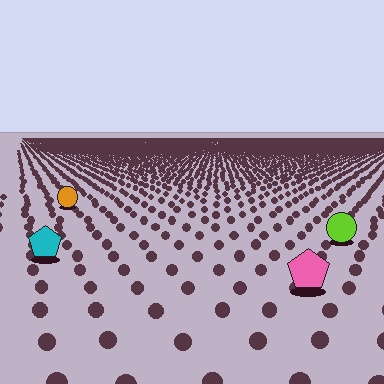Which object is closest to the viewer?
The pink pentagon is closest. The texture marks near it are larger and more spread out.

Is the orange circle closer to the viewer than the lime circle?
No. The lime circle is closer — you can tell from the texture gradient: the ground texture is coarser near it.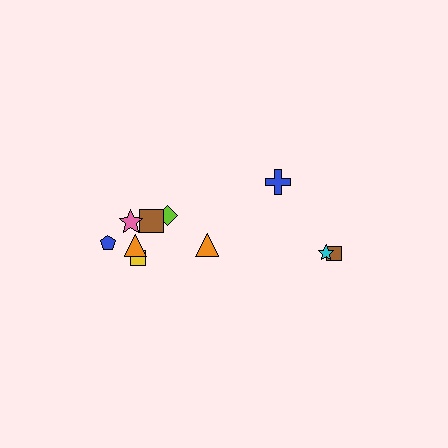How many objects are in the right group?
There are 3 objects.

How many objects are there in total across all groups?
There are 10 objects.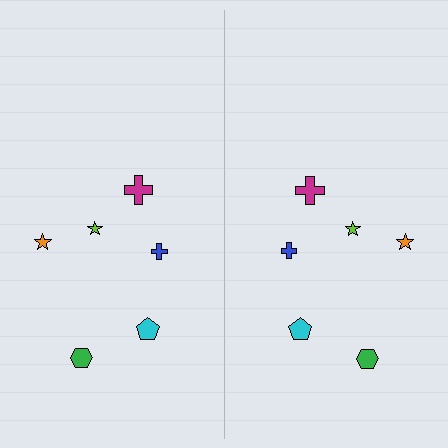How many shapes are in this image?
There are 12 shapes in this image.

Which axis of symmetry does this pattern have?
The pattern has a vertical axis of symmetry running through the center of the image.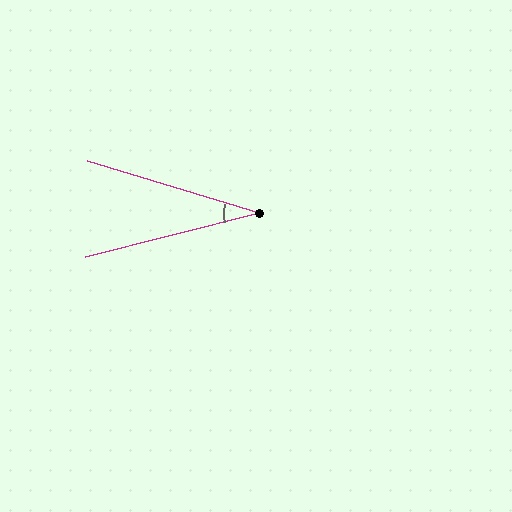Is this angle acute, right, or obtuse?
It is acute.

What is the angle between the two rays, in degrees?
Approximately 31 degrees.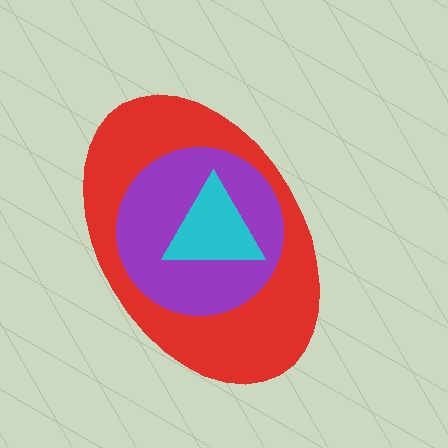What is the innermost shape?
The cyan triangle.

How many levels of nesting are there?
3.